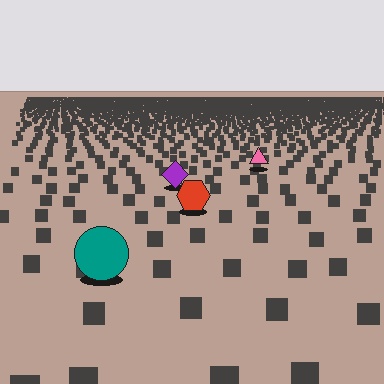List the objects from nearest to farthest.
From nearest to farthest: the teal circle, the red hexagon, the purple diamond, the pink triangle.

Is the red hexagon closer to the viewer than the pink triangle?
Yes. The red hexagon is closer — you can tell from the texture gradient: the ground texture is coarser near it.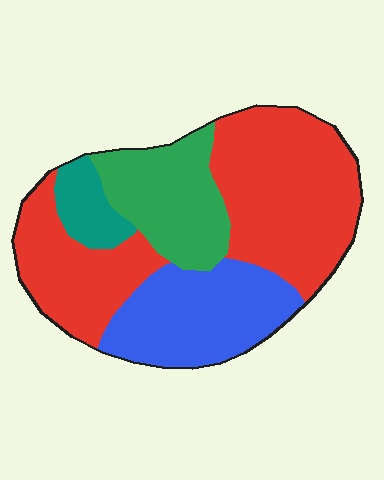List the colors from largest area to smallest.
From largest to smallest: red, blue, green, teal.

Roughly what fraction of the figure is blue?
Blue takes up less than a quarter of the figure.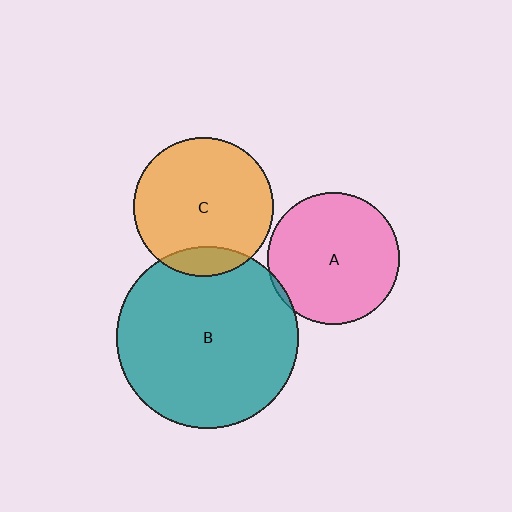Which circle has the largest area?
Circle B (teal).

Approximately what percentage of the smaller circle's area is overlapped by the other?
Approximately 15%.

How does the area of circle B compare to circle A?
Approximately 1.9 times.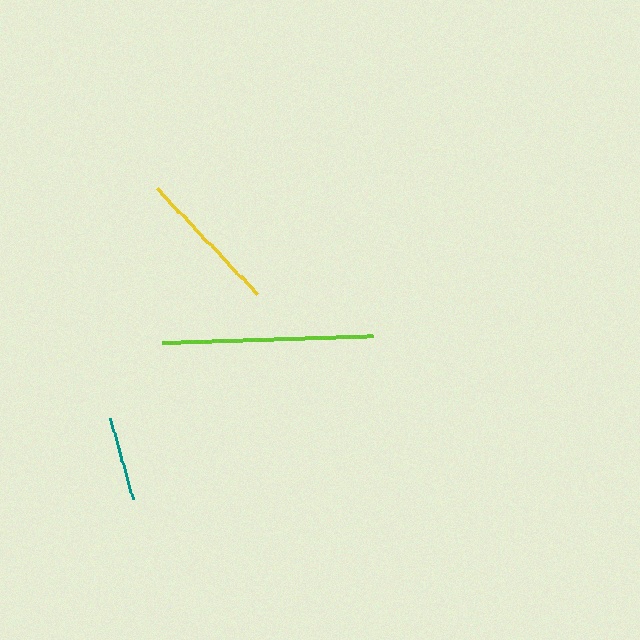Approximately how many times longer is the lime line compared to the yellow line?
The lime line is approximately 1.4 times the length of the yellow line.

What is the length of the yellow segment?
The yellow segment is approximately 146 pixels long.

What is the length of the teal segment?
The teal segment is approximately 84 pixels long.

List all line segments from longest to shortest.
From longest to shortest: lime, yellow, teal.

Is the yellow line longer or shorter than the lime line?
The lime line is longer than the yellow line.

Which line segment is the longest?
The lime line is the longest at approximately 211 pixels.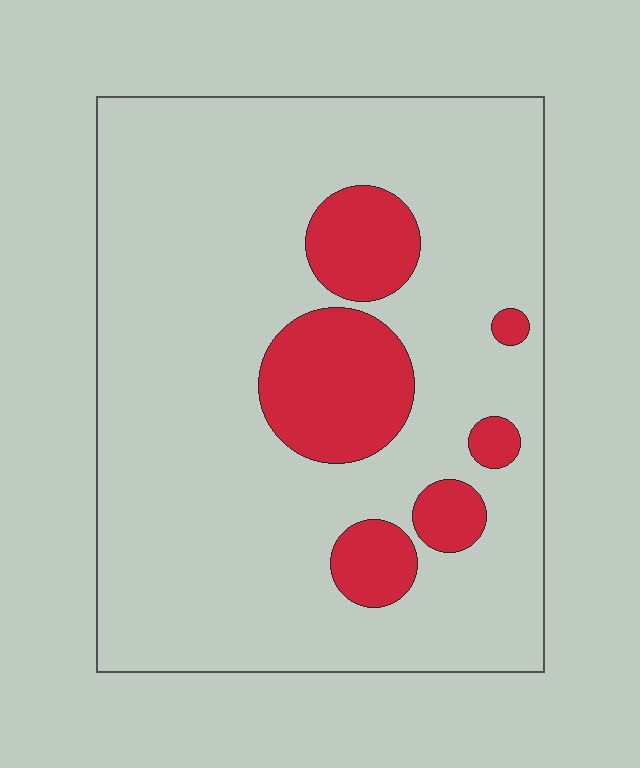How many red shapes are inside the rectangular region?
6.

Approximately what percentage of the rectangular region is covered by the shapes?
Approximately 15%.